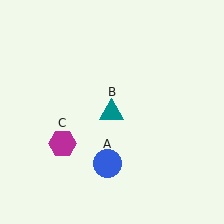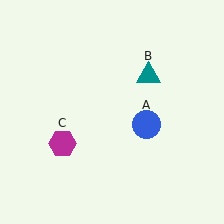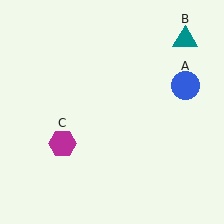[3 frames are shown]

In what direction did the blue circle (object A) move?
The blue circle (object A) moved up and to the right.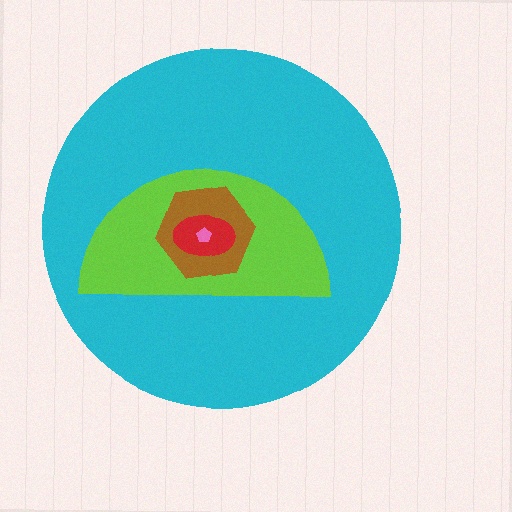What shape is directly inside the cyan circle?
The lime semicircle.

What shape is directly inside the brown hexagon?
The red ellipse.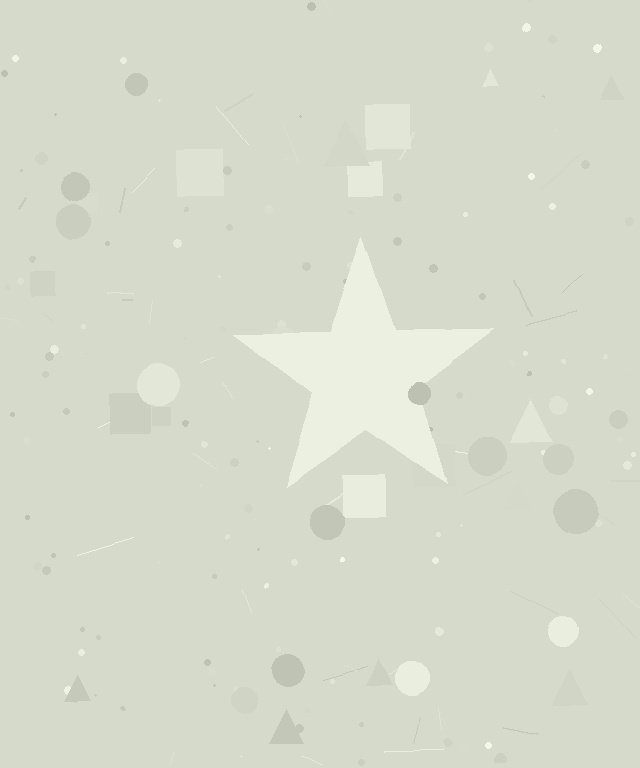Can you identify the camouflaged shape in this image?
The camouflaged shape is a star.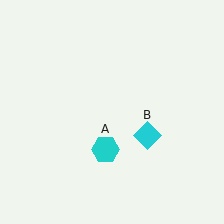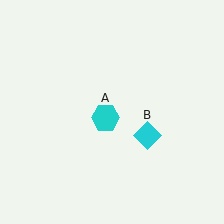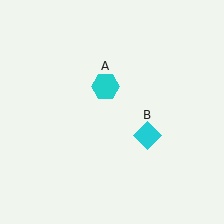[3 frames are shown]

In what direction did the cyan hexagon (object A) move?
The cyan hexagon (object A) moved up.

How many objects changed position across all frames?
1 object changed position: cyan hexagon (object A).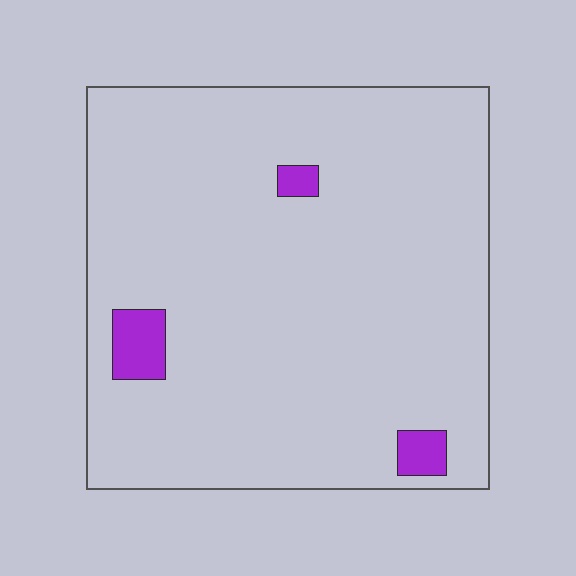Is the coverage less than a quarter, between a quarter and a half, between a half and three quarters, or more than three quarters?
Less than a quarter.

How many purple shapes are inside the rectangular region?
3.